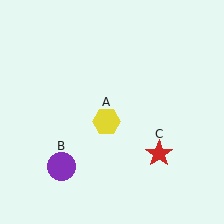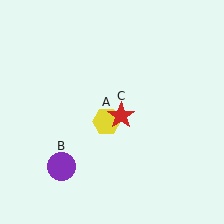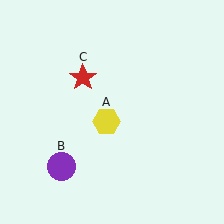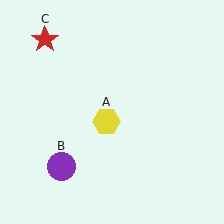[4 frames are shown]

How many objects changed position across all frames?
1 object changed position: red star (object C).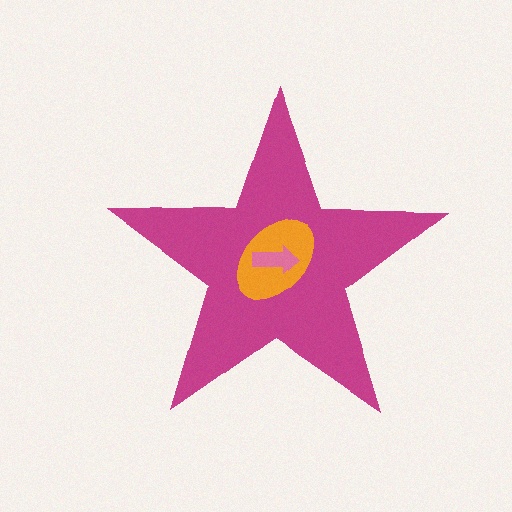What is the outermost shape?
The magenta star.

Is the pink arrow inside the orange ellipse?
Yes.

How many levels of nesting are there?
3.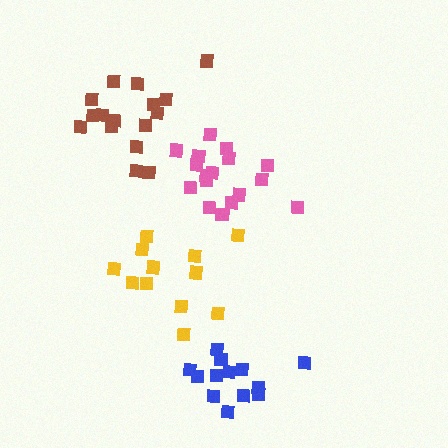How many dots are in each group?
Group 1: 16 dots, Group 2: 17 dots, Group 3: 12 dots, Group 4: 13 dots (58 total).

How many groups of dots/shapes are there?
There are 4 groups.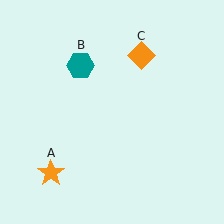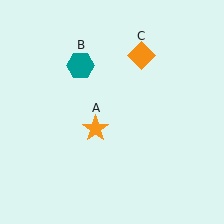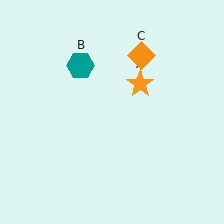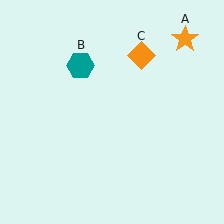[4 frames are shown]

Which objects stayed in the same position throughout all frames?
Teal hexagon (object B) and orange diamond (object C) remained stationary.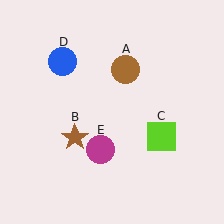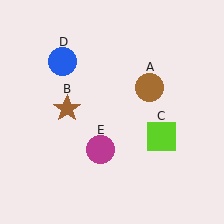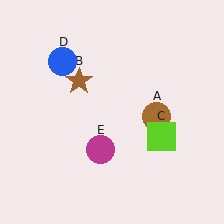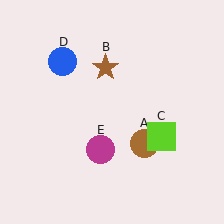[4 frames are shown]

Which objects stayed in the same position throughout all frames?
Lime square (object C) and blue circle (object D) and magenta circle (object E) remained stationary.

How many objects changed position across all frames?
2 objects changed position: brown circle (object A), brown star (object B).